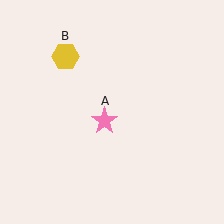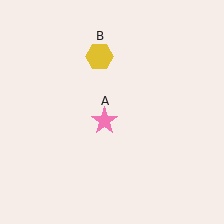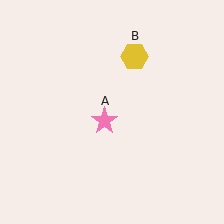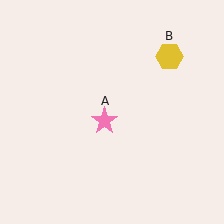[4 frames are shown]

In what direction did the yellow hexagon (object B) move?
The yellow hexagon (object B) moved right.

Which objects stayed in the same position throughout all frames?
Pink star (object A) remained stationary.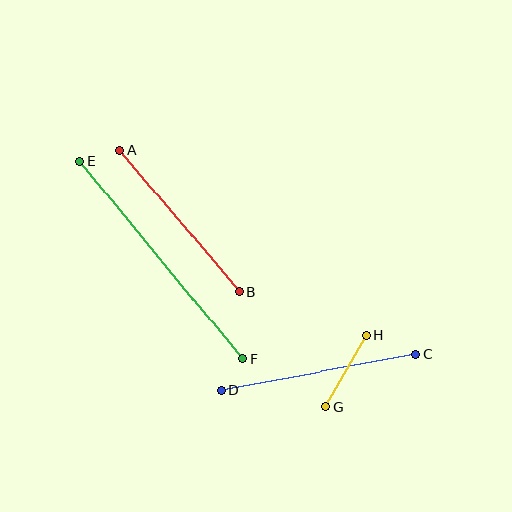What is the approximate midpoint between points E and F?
The midpoint is at approximately (161, 260) pixels.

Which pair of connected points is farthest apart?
Points E and F are farthest apart.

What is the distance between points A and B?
The distance is approximately 185 pixels.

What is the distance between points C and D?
The distance is approximately 198 pixels.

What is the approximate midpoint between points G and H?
The midpoint is at approximately (346, 371) pixels.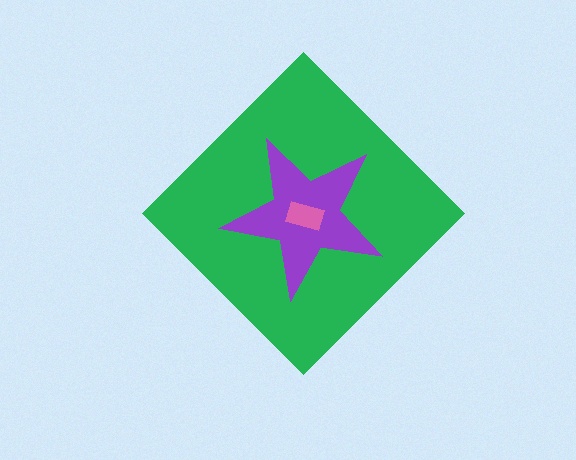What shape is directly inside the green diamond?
The purple star.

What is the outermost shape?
The green diamond.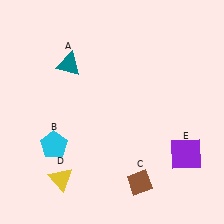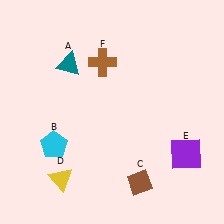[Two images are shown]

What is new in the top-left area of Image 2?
A brown cross (F) was added in the top-left area of Image 2.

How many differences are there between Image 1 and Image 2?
There is 1 difference between the two images.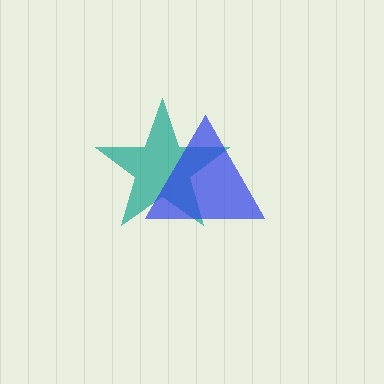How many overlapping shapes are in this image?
There are 2 overlapping shapes in the image.